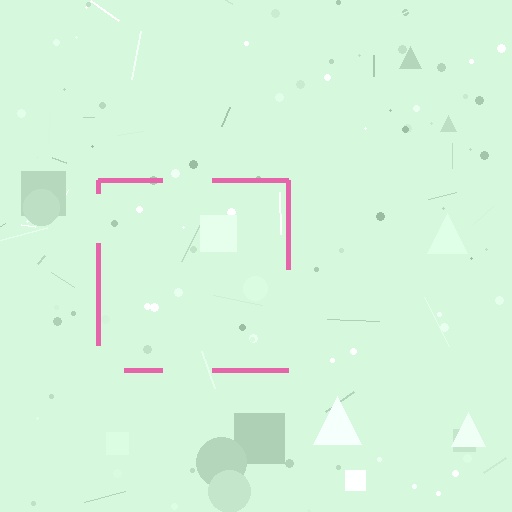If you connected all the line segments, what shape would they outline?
They would outline a square.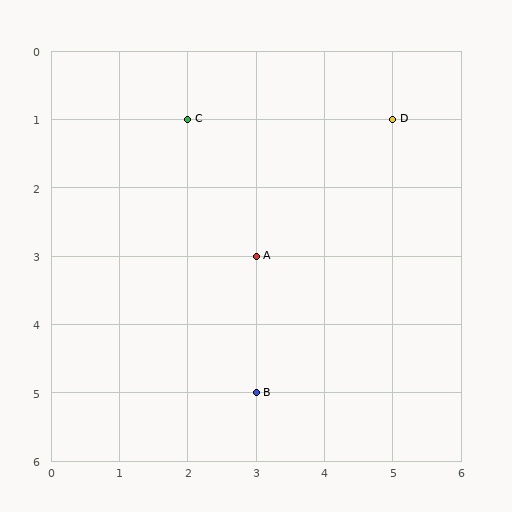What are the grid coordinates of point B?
Point B is at grid coordinates (3, 5).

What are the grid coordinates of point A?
Point A is at grid coordinates (3, 3).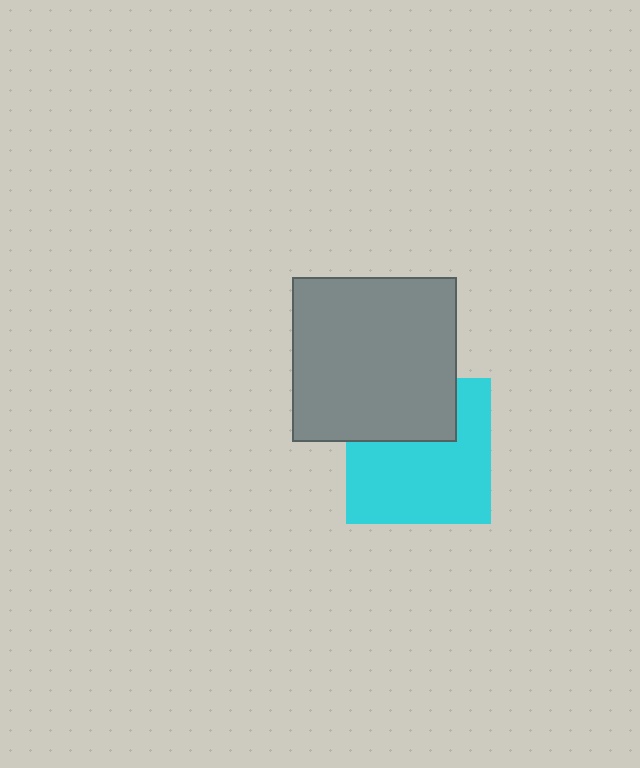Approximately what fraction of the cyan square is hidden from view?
Roughly 34% of the cyan square is hidden behind the gray square.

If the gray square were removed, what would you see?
You would see the complete cyan square.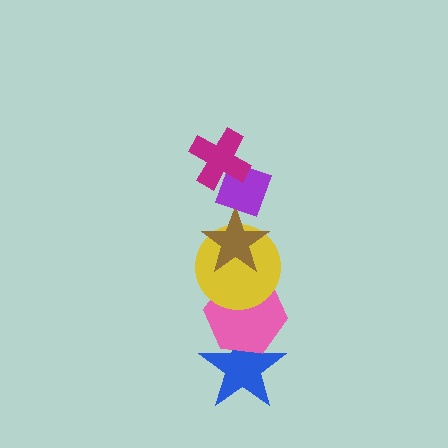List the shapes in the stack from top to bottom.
From top to bottom: the magenta cross, the purple diamond, the brown star, the yellow circle, the pink hexagon, the blue star.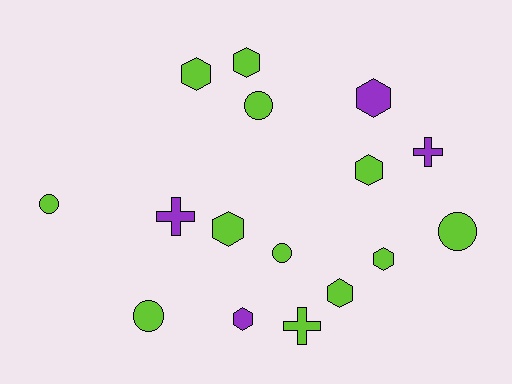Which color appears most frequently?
Lime, with 12 objects.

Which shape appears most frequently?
Hexagon, with 8 objects.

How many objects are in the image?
There are 16 objects.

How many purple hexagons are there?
There are 2 purple hexagons.